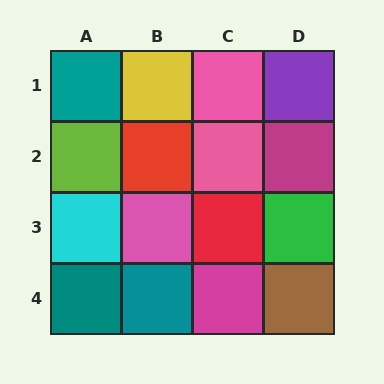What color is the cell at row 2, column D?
Magenta.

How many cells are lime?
1 cell is lime.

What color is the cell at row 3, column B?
Pink.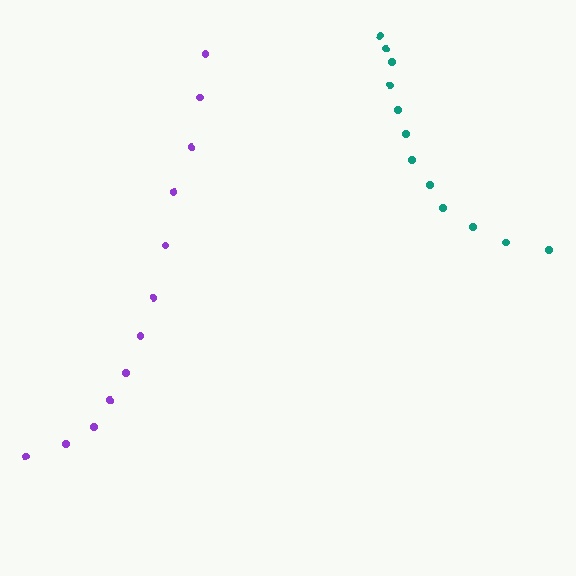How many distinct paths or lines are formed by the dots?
There are 2 distinct paths.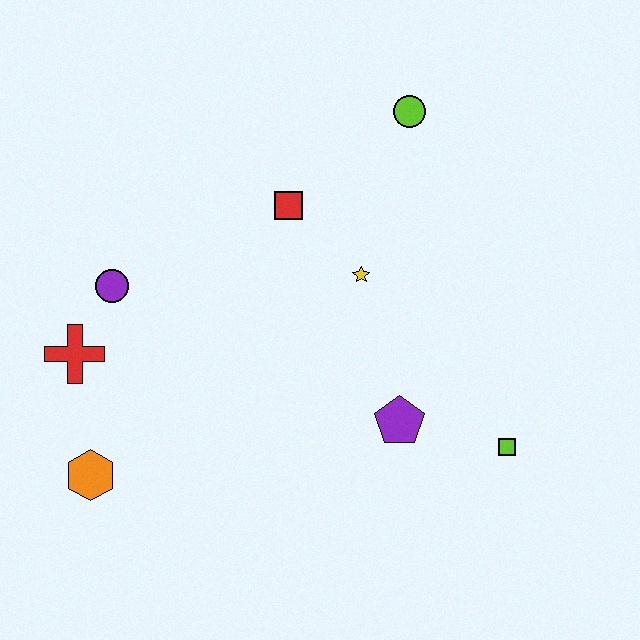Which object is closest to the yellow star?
The red square is closest to the yellow star.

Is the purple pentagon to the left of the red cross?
No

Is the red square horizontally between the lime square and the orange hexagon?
Yes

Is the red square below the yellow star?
No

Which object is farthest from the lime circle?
The orange hexagon is farthest from the lime circle.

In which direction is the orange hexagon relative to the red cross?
The orange hexagon is below the red cross.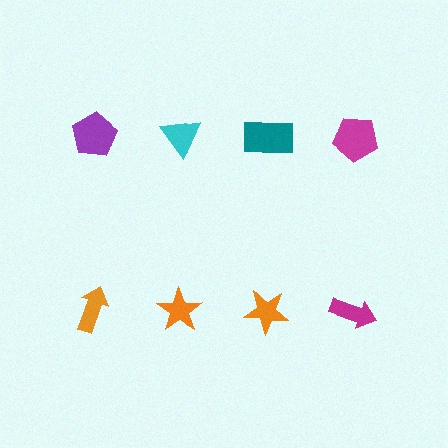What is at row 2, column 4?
A magenta arrow.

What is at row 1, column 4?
A magenta pentagon.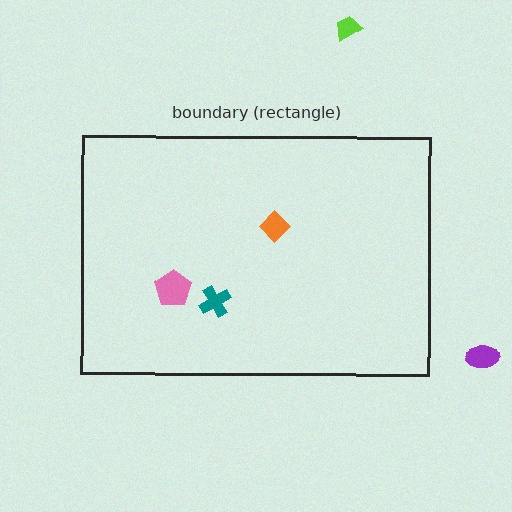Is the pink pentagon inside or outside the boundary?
Inside.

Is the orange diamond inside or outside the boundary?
Inside.